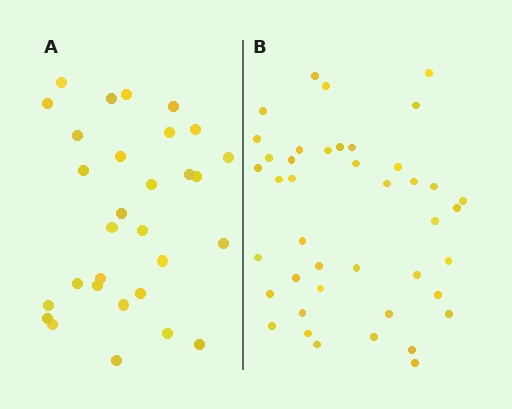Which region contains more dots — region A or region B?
Region B (the right region) has more dots.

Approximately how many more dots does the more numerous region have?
Region B has roughly 12 or so more dots than region A.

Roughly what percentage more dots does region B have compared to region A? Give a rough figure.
About 40% more.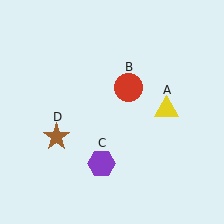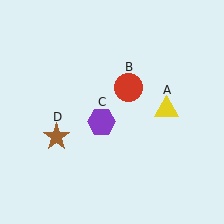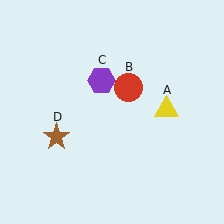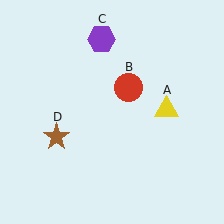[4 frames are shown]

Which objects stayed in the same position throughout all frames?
Yellow triangle (object A) and red circle (object B) and brown star (object D) remained stationary.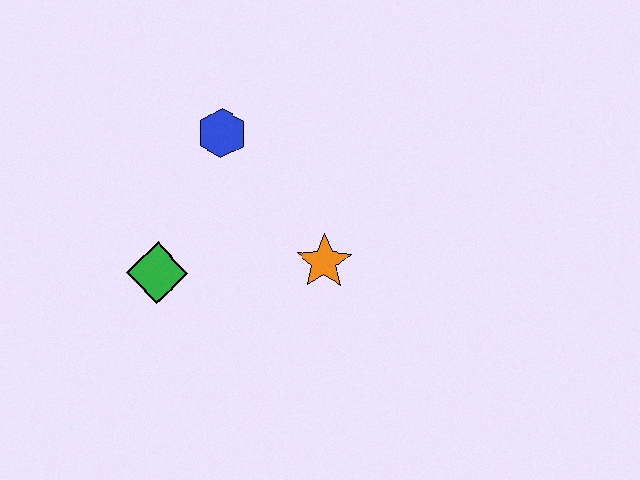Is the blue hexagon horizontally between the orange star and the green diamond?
Yes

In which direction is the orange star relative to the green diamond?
The orange star is to the right of the green diamond.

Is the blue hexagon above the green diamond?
Yes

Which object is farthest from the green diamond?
The orange star is farthest from the green diamond.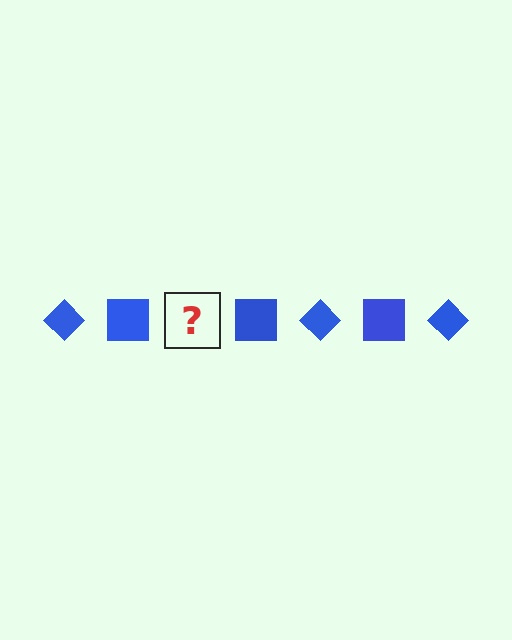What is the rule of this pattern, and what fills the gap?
The rule is that the pattern cycles through diamond, square shapes in blue. The gap should be filled with a blue diamond.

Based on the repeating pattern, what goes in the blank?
The blank should be a blue diamond.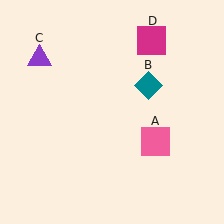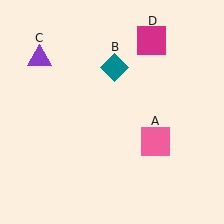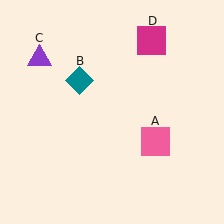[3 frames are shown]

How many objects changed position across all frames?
1 object changed position: teal diamond (object B).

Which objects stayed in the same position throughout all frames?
Pink square (object A) and purple triangle (object C) and magenta square (object D) remained stationary.